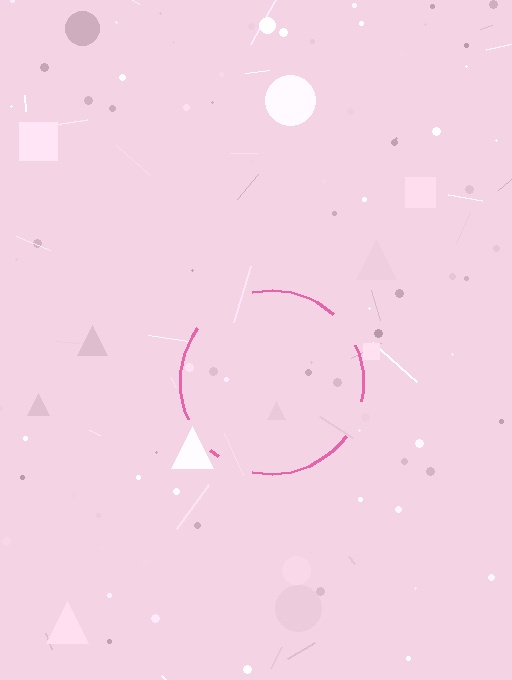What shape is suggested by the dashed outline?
The dashed outline suggests a circle.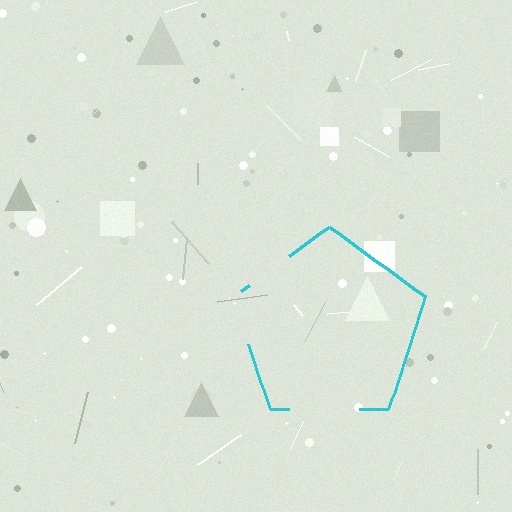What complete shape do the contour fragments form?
The contour fragments form a pentagon.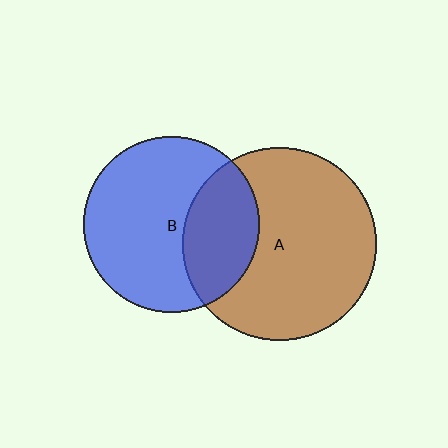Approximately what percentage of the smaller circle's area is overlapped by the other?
Approximately 30%.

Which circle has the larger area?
Circle A (brown).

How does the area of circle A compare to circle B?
Approximately 1.2 times.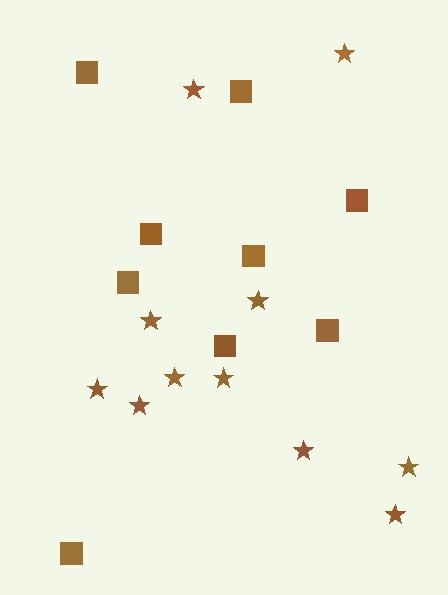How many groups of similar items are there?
There are 2 groups: one group of squares (9) and one group of stars (11).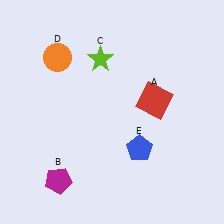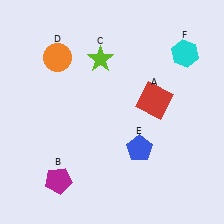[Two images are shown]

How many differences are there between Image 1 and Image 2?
There is 1 difference between the two images.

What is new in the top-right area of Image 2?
A cyan hexagon (F) was added in the top-right area of Image 2.